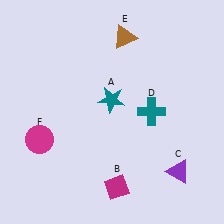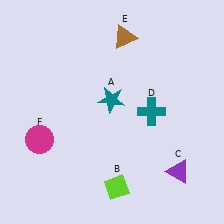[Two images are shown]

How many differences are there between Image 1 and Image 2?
There is 1 difference between the two images.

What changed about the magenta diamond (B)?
In Image 1, B is magenta. In Image 2, it changed to lime.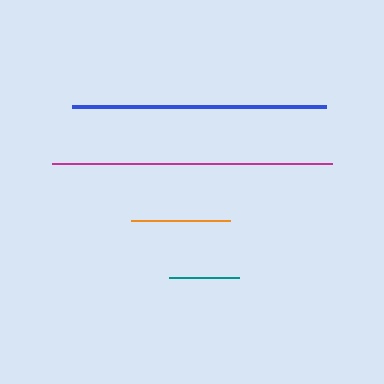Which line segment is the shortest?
The teal line is the shortest at approximately 71 pixels.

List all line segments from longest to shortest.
From longest to shortest: magenta, blue, orange, teal.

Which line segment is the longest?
The magenta line is the longest at approximately 280 pixels.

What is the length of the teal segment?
The teal segment is approximately 71 pixels long.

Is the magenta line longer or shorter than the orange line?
The magenta line is longer than the orange line.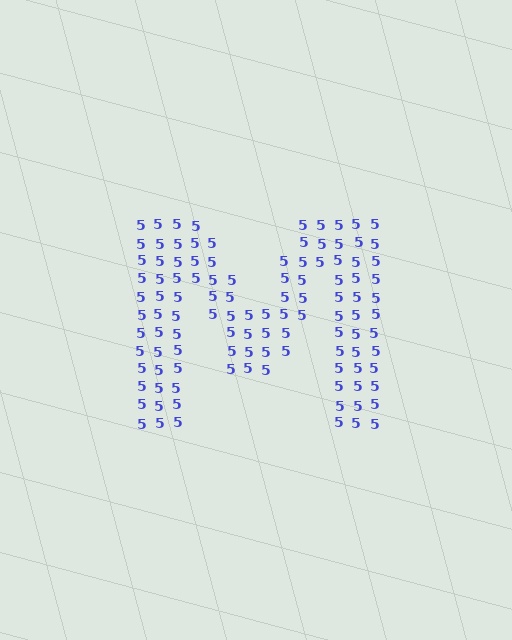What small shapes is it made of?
It is made of small digit 5's.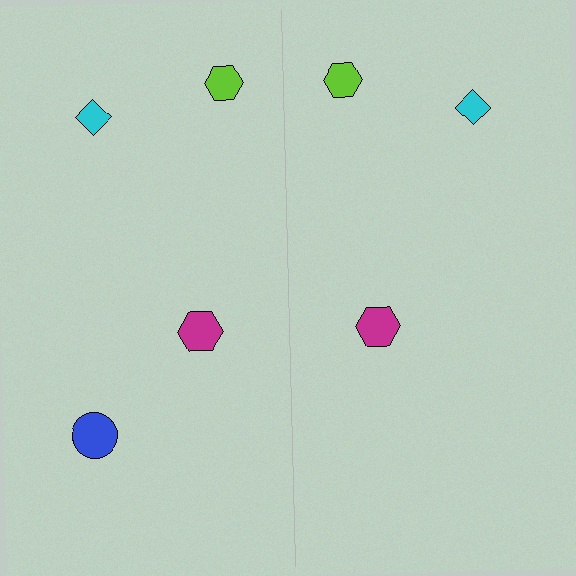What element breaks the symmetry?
A blue circle is missing from the right side.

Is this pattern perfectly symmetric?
No, the pattern is not perfectly symmetric. A blue circle is missing from the right side.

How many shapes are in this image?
There are 7 shapes in this image.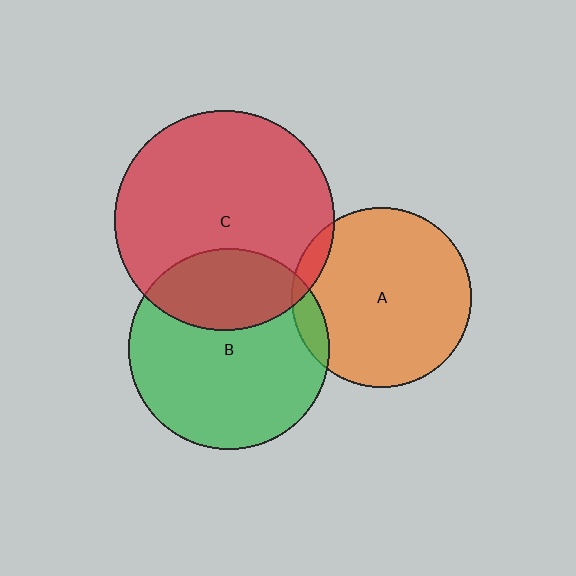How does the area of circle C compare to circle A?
Approximately 1.5 times.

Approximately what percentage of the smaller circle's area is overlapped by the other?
Approximately 10%.